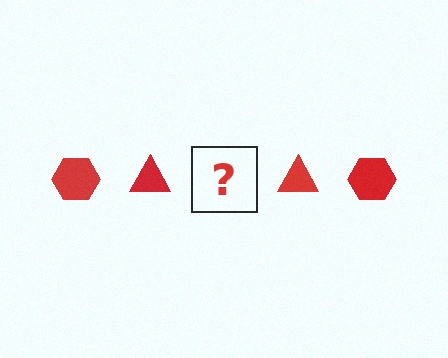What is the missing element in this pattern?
The missing element is a red hexagon.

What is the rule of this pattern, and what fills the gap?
The rule is that the pattern cycles through hexagon, triangle shapes in red. The gap should be filled with a red hexagon.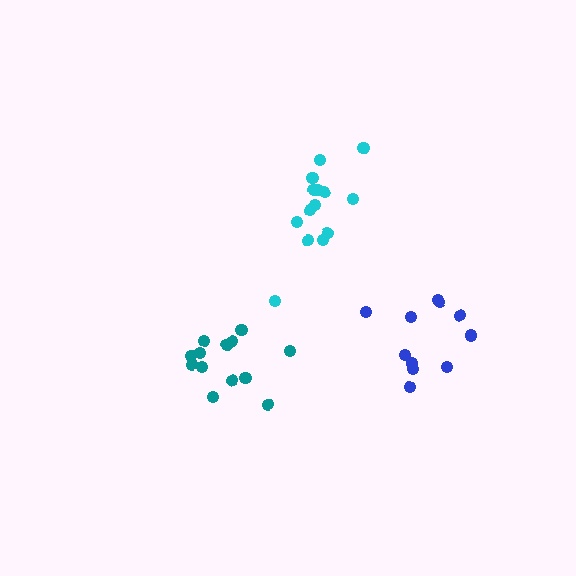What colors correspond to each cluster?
The clusters are colored: teal, blue, cyan.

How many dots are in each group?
Group 1: 13 dots, Group 2: 11 dots, Group 3: 14 dots (38 total).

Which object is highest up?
The cyan cluster is topmost.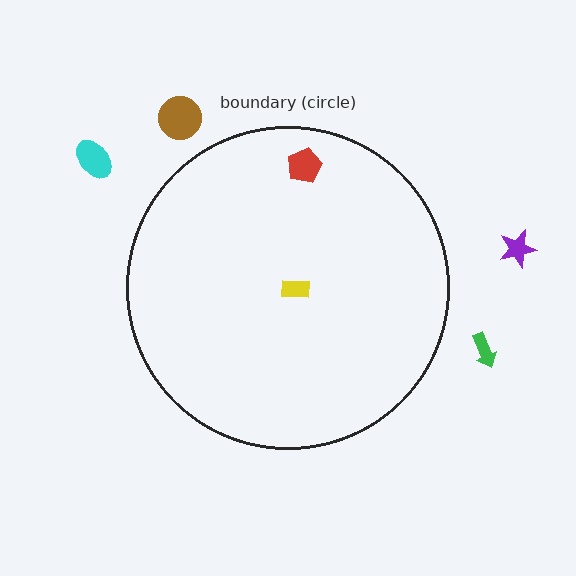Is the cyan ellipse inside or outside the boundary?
Outside.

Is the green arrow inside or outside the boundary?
Outside.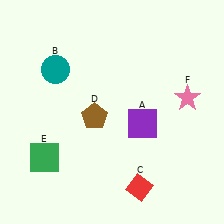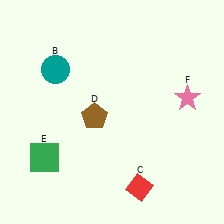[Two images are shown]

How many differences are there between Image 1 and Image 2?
There is 1 difference between the two images.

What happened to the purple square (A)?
The purple square (A) was removed in Image 2. It was in the bottom-right area of Image 1.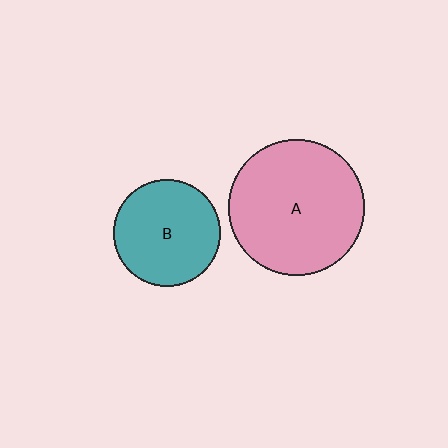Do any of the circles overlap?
No, none of the circles overlap.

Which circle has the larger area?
Circle A (pink).